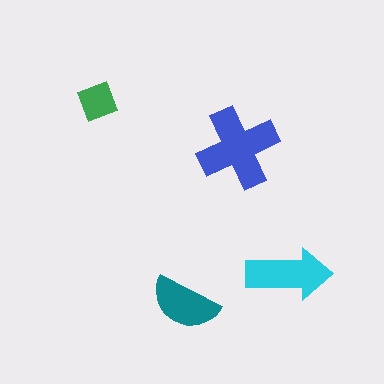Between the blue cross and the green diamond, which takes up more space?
The blue cross.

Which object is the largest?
The blue cross.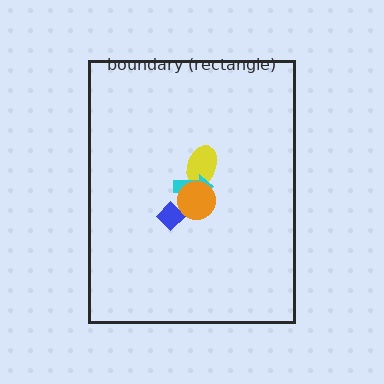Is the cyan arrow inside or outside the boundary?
Inside.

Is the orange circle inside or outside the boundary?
Inside.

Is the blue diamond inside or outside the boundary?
Inside.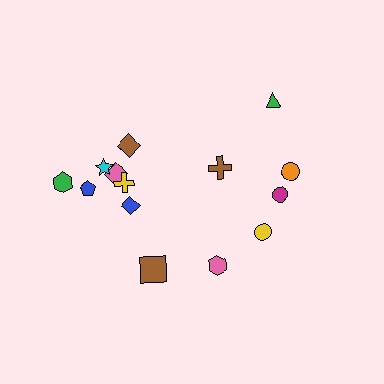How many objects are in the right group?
There are 6 objects.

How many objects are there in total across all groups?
There are 14 objects.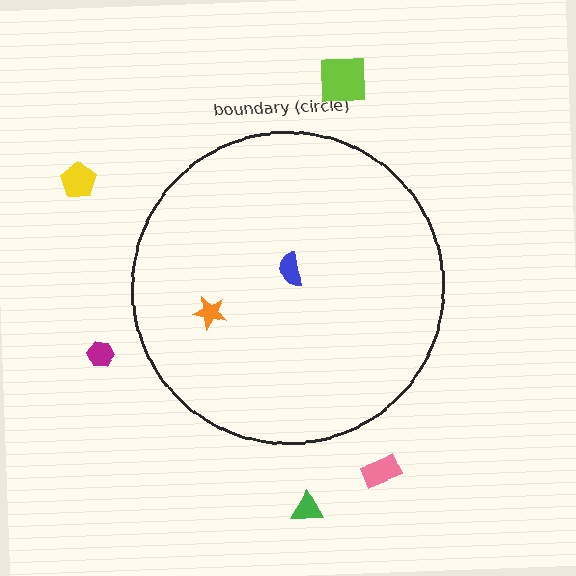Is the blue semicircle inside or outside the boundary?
Inside.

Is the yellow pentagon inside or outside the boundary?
Outside.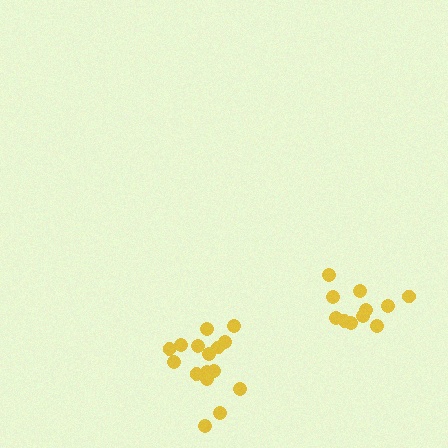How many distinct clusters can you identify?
There are 2 distinct clusters.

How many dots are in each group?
Group 1: 11 dots, Group 2: 16 dots (27 total).